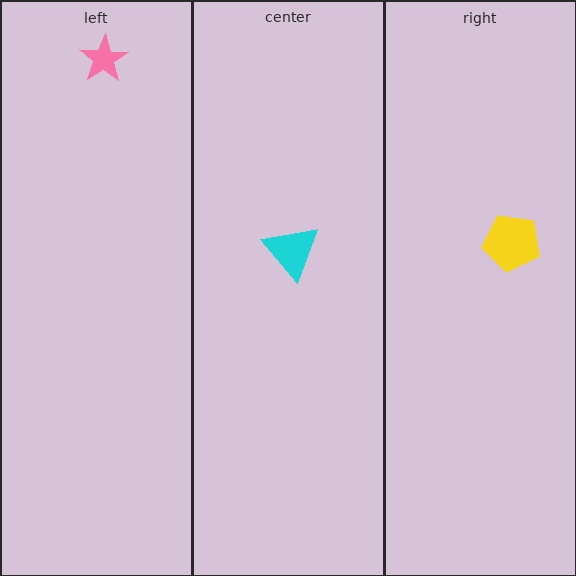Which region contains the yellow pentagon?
The right region.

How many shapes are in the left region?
1.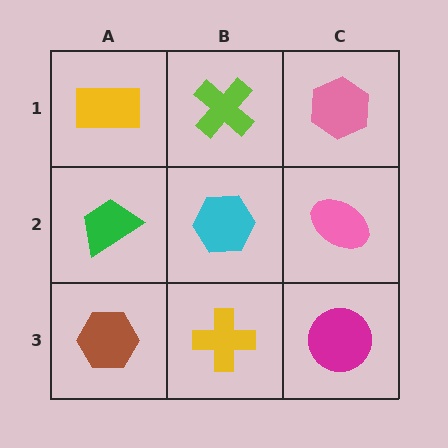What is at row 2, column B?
A cyan hexagon.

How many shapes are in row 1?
3 shapes.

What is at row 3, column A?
A brown hexagon.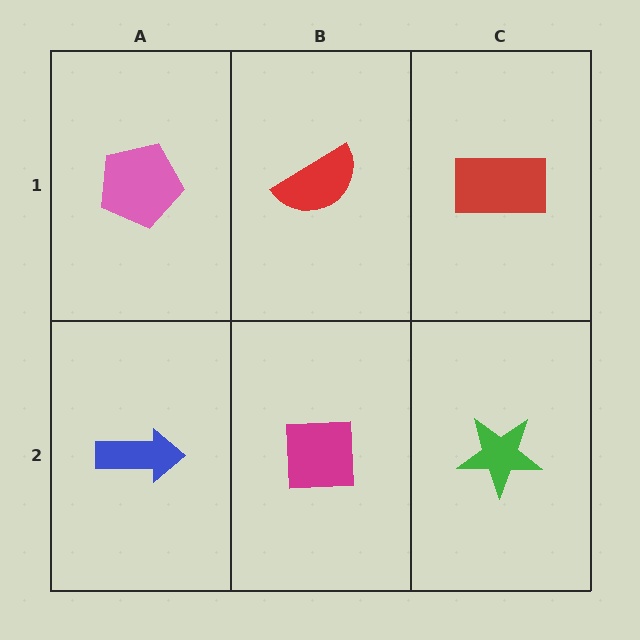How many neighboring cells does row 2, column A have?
2.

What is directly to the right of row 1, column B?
A red rectangle.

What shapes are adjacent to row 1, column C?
A green star (row 2, column C), a red semicircle (row 1, column B).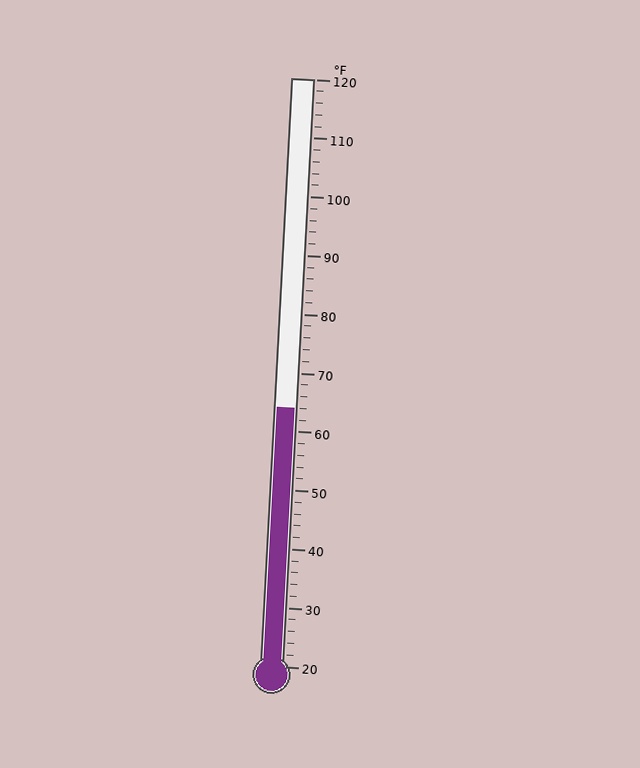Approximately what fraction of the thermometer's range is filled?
The thermometer is filled to approximately 45% of its range.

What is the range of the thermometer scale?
The thermometer scale ranges from 20°F to 120°F.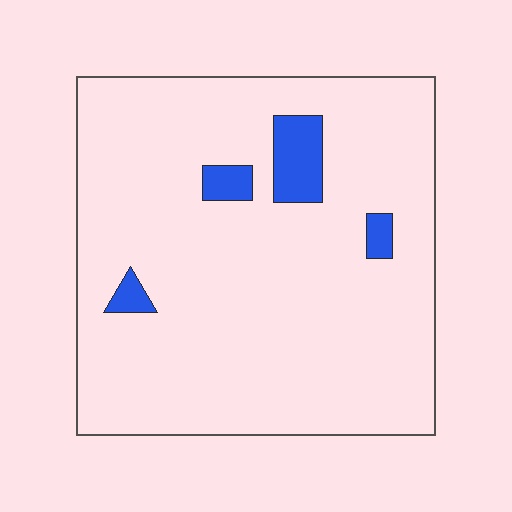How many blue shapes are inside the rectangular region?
4.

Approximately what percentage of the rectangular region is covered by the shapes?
Approximately 5%.